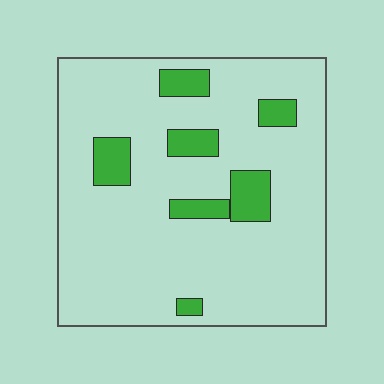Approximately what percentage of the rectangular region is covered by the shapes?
Approximately 15%.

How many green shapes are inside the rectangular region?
7.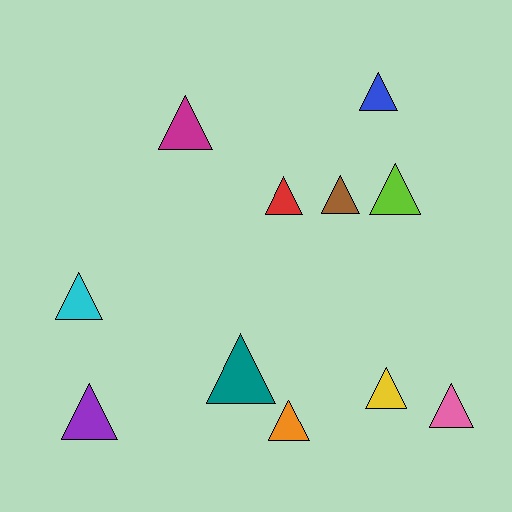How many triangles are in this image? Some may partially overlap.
There are 11 triangles.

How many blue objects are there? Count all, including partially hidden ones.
There is 1 blue object.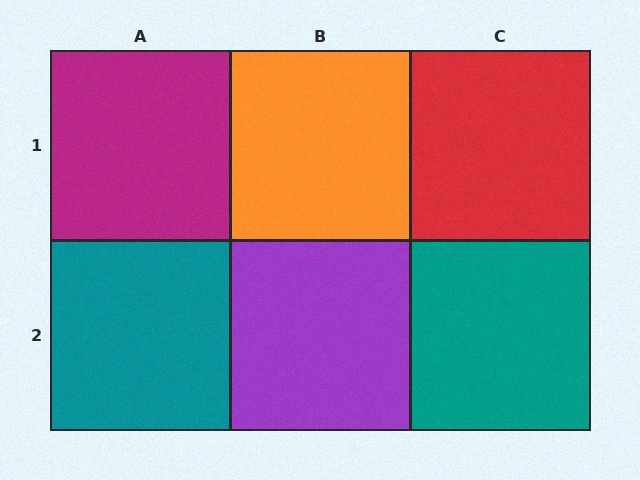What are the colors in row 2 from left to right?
Teal, purple, teal.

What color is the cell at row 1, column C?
Red.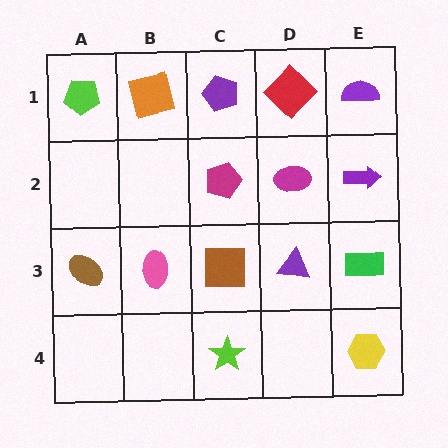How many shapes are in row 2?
3 shapes.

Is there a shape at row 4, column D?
No, that cell is empty.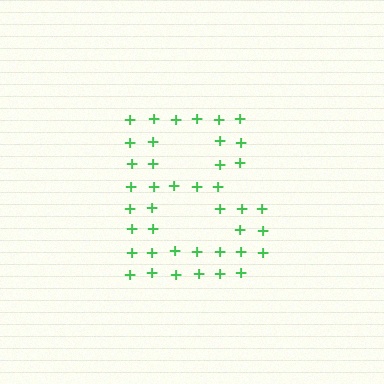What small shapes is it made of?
It is made of small plus signs.